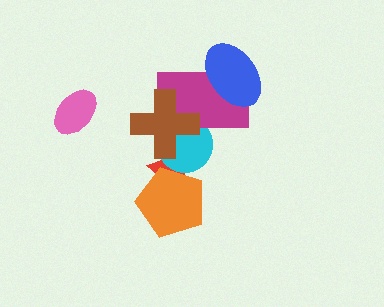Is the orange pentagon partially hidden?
No, no other shape covers it.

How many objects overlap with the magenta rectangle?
3 objects overlap with the magenta rectangle.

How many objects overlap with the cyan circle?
3 objects overlap with the cyan circle.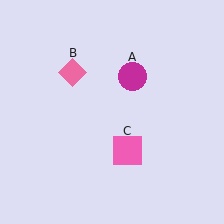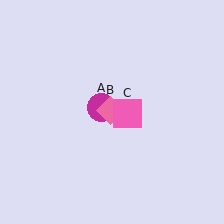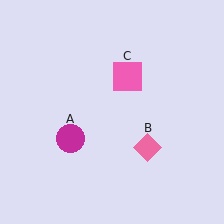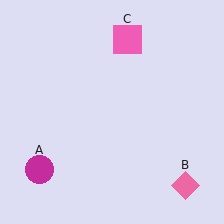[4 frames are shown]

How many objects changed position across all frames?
3 objects changed position: magenta circle (object A), pink diamond (object B), pink square (object C).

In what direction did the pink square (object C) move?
The pink square (object C) moved up.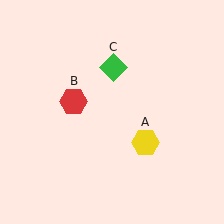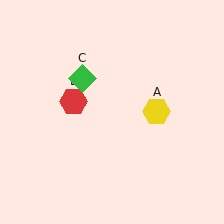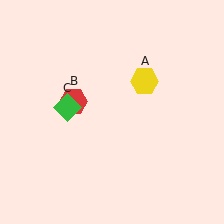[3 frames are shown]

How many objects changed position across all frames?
2 objects changed position: yellow hexagon (object A), green diamond (object C).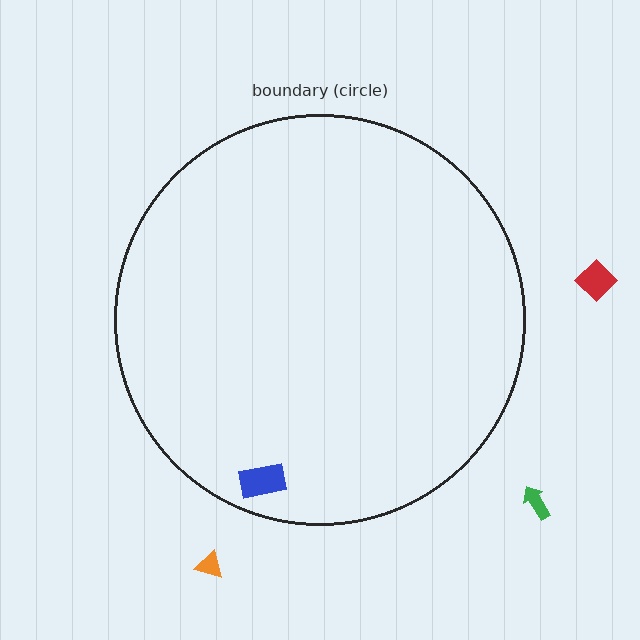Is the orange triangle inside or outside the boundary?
Outside.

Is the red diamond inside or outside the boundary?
Outside.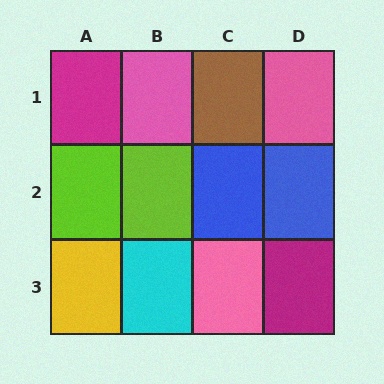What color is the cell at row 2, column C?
Blue.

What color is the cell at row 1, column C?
Brown.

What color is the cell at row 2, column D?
Blue.